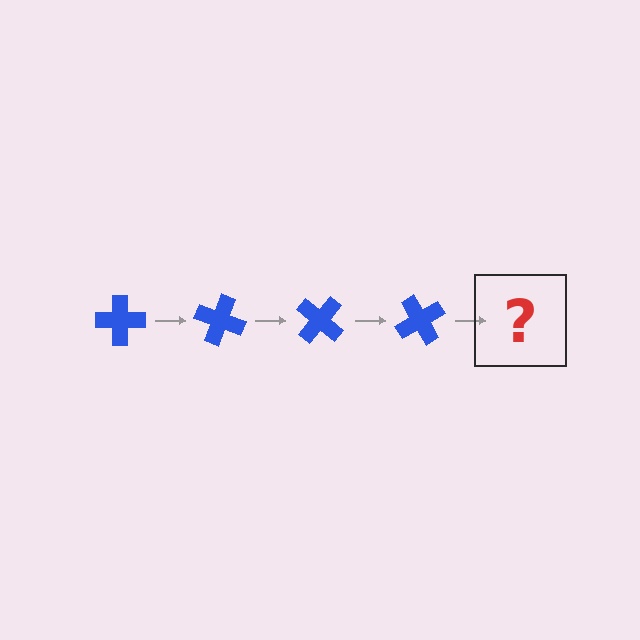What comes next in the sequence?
The next element should be a blue cross rotated 80 degrees.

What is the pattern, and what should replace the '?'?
The pattern is that the cross rotates 20 degrees each step. The '?' should be a blue cross rotated 80 degrees.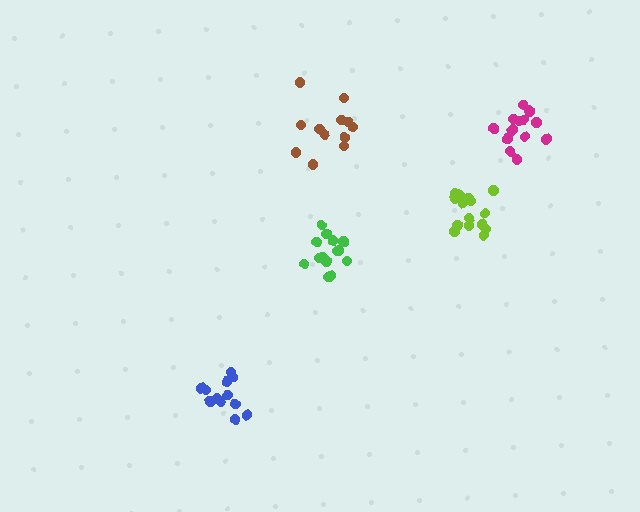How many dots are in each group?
Group 1: 15 dots, Group 2: 12 dots, Group 3: 14 dots, Group 4: 12 dots, Group 5: 17 dots (70 total).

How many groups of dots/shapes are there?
There are 5 groups.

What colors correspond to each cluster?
The clusters are colored: magenta, brown, green, blue, lime.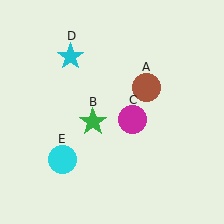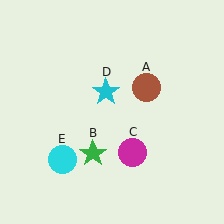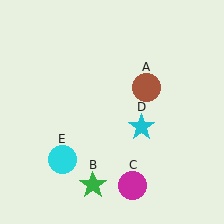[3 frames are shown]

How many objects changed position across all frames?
3 objects changed position: green star (object B), magenta circle (object C), cyan star (object D).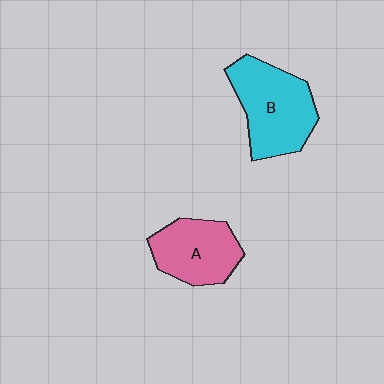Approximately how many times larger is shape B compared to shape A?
Approximately 1.3 times.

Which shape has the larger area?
Shape B (cyan).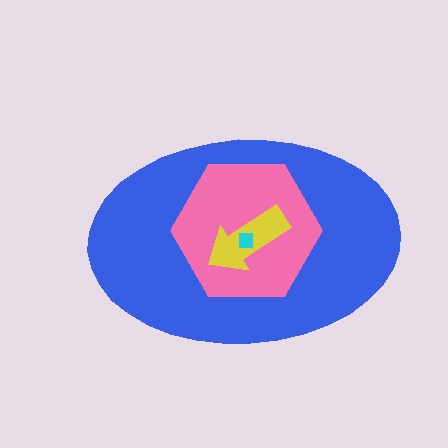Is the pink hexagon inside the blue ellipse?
Yes.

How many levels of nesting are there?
4.